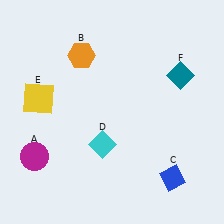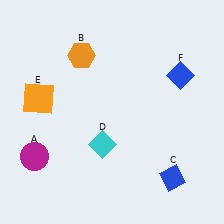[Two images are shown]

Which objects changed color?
E changed from yellow to orange. F changed from teal to blue.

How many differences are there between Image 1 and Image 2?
There are 2 differences between the two images.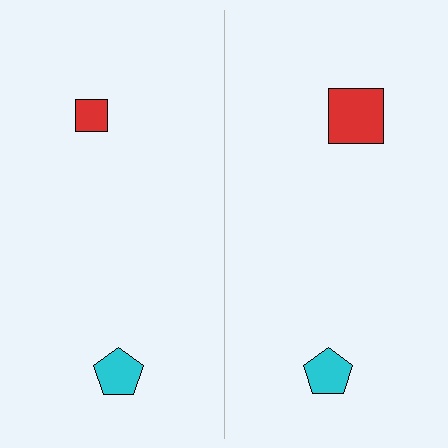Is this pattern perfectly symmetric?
No, the pattern is not perfectly symmetric. The red square on the right side has a different size than its mirror counterpart.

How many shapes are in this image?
There are 4 shapes in this image.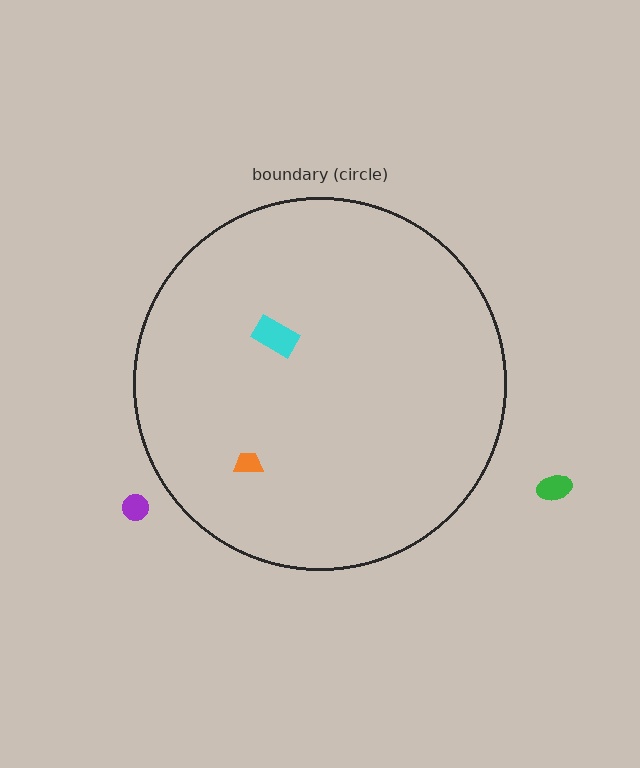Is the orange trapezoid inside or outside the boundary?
Inside.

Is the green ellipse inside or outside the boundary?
Outside.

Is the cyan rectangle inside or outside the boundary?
Inside.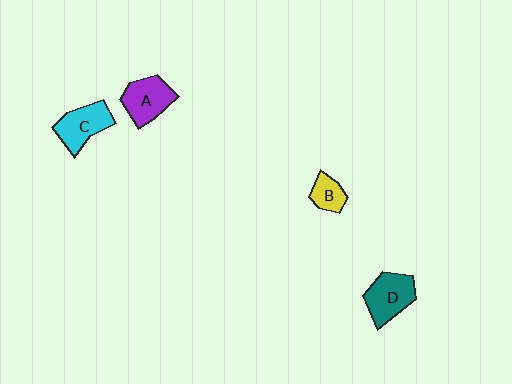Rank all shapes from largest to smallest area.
From largest to smallest: D (teal), C (cyan), A (purple), B (yellow).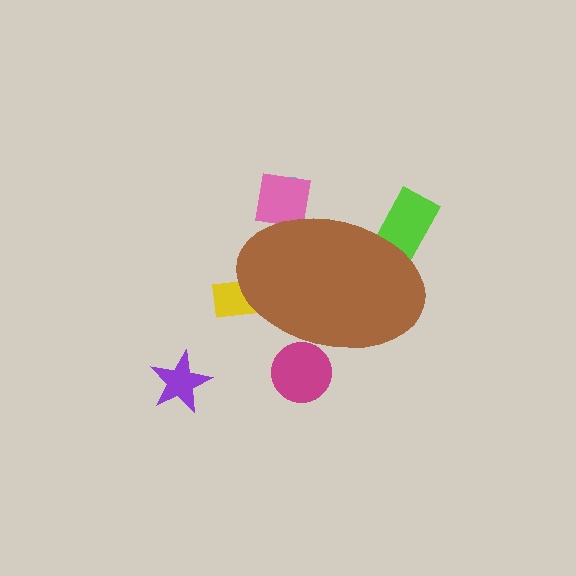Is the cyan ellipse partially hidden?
Yes, the cyan ellipse is partially hidden behind the brown ellipse.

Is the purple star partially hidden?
No, the purple star is fully visible.